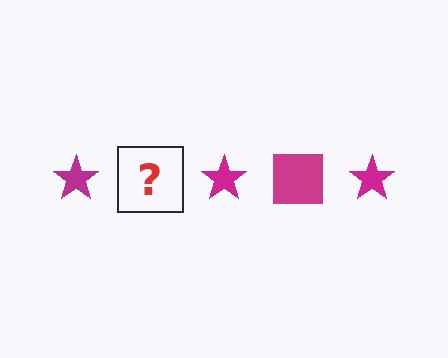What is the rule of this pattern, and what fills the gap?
The rule is that the pattern cycles through star, square shapes in magenta. The gap should be filled with a magenta square.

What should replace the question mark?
The question mark should be replaced with a magenta square.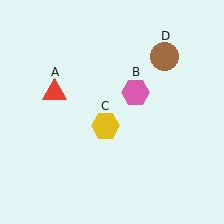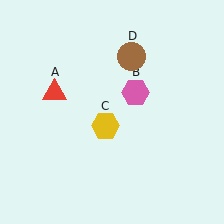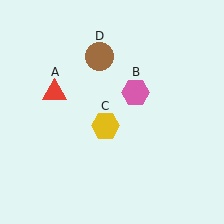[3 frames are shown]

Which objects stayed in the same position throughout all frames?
Red triangle (object A) and pink hexagon (object B) and yellow hexagon (object C) remained stationary.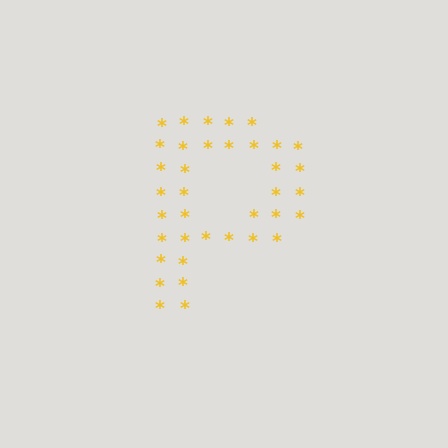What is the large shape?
The large shape is the letter P.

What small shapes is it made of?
It is made of small asterisks.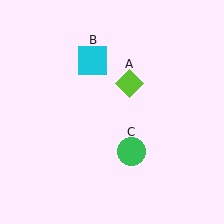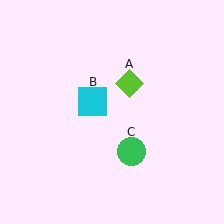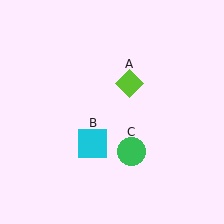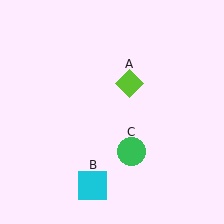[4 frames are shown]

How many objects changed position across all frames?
1 object changed position: cyan square (object B).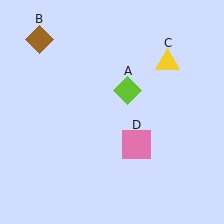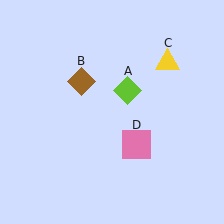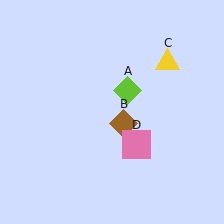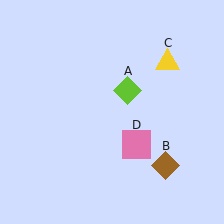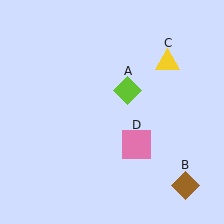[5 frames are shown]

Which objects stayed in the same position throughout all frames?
Lime diamond (object A) and yellow triangle (object C) and pink square (object D) remained stationary.